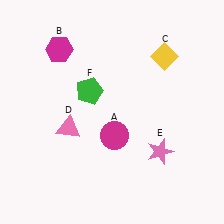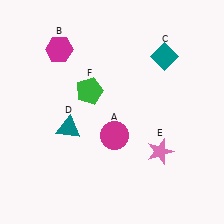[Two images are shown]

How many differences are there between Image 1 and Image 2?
There are 2 differences between the two images.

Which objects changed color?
C changed from yellow to teal. D changed from pink to teal.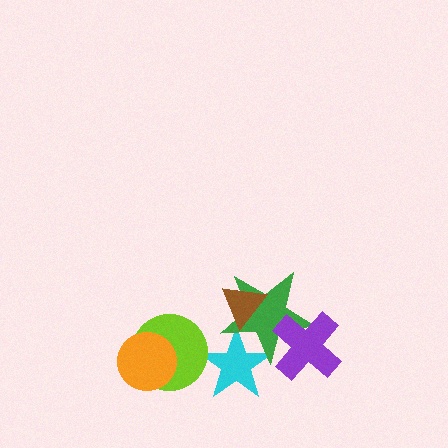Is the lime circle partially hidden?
Yes, it is partially covered by another shape.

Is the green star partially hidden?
Yes, it is partially covered by another shape.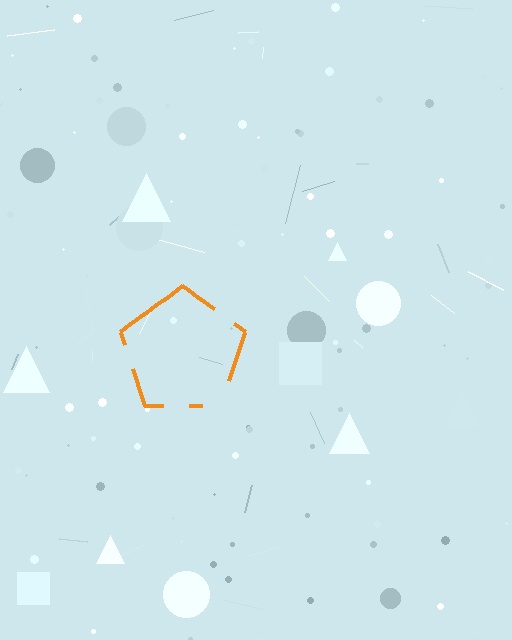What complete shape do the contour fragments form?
The contour fragments form a pentagon.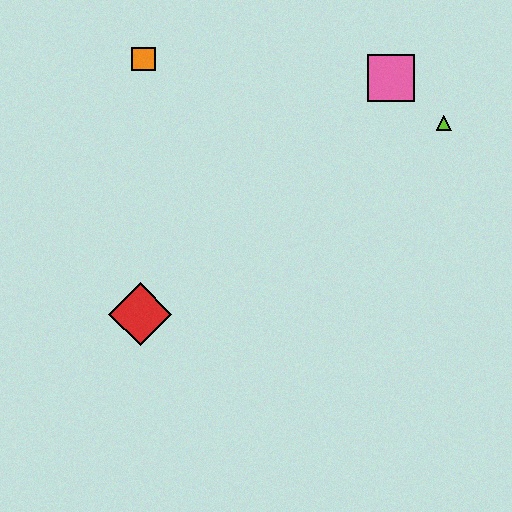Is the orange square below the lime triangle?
No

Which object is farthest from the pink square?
The red diamond is farthest from the pink square.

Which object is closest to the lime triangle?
The pink square is closest to the lime triangle.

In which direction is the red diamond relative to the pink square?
The red diamond is to the left of the pink square.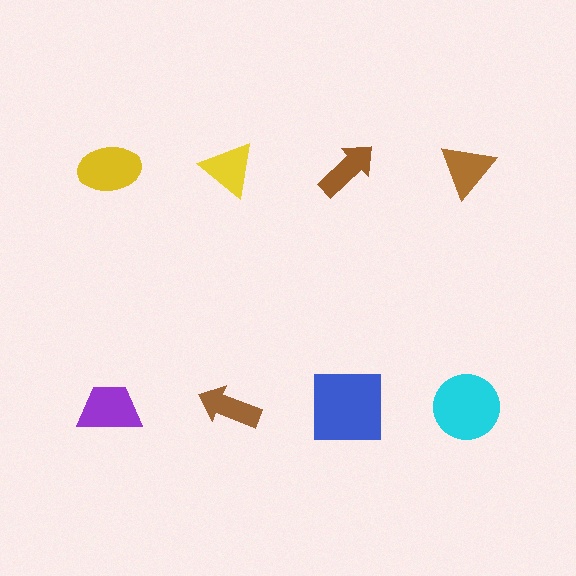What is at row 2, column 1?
A purple trapezoid.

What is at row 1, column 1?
A yellow ellipse.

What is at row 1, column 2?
A yellow triangle.